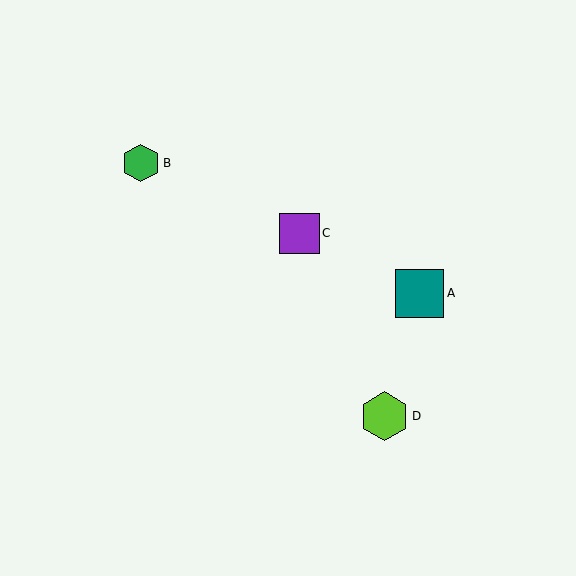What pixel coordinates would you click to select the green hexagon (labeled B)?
Click at (141, 163) to select the green hexagon B.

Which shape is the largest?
The lime hexagon (labeled D) is the largest.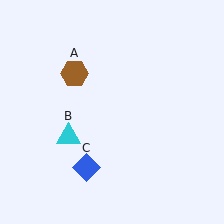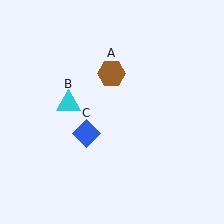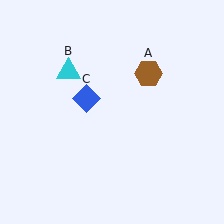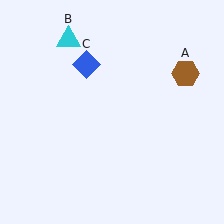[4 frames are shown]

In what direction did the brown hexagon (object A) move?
The brown hexagon (object A) moved right.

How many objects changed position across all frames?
3 objects changed position: brown hexagon (object A), cyan triangle (object B), blue diamond (object C).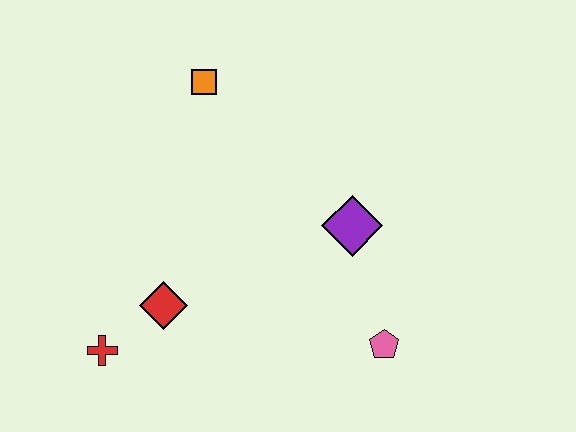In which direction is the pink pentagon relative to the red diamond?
The pink pentagon is to the right of the red diamond.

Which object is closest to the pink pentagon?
The purple diamond is closest to the pink pentagon.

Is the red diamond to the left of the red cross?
No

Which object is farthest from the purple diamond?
The red cross is farthest from the purple diamond.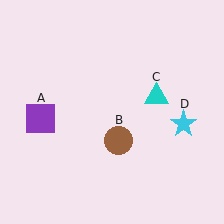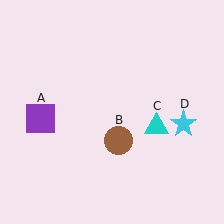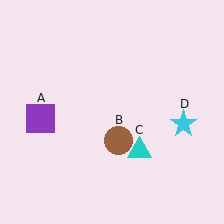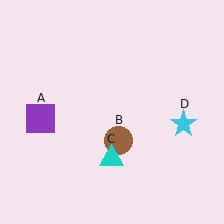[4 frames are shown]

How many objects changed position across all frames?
1 object changed position: cyan triangle (object C).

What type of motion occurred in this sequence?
The cyan triangle (object C) rotated clockwise around the center of the scene.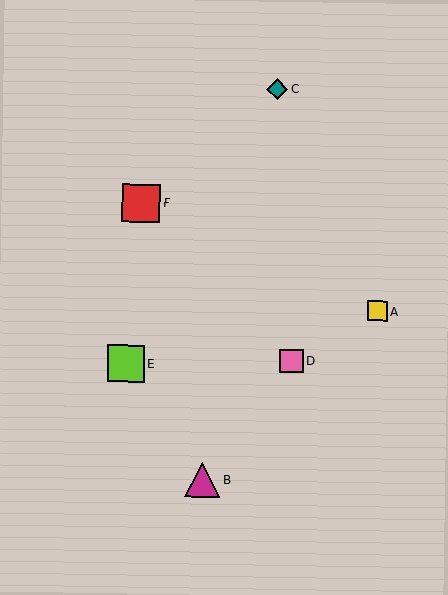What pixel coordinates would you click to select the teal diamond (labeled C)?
Click at (277, 89) to select the teal diamond C.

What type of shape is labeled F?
Shape F is a red square.